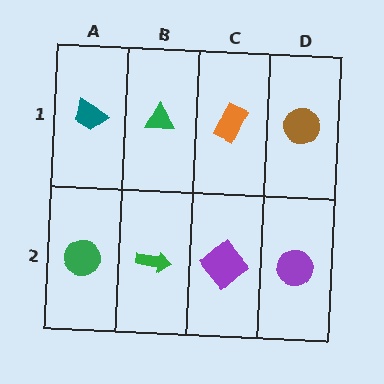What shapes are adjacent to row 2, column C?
An orange rectangle (row 1, column C), a green arrow (row 2, column B), a purple circle (row 2, column D).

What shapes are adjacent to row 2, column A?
A teal trapezoid (row 1, column A), a green arrow (row 2, column B).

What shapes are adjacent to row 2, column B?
A green triangle (row 1, column B), a green circle (row 2, column A), a purple diamond (row 2, column C).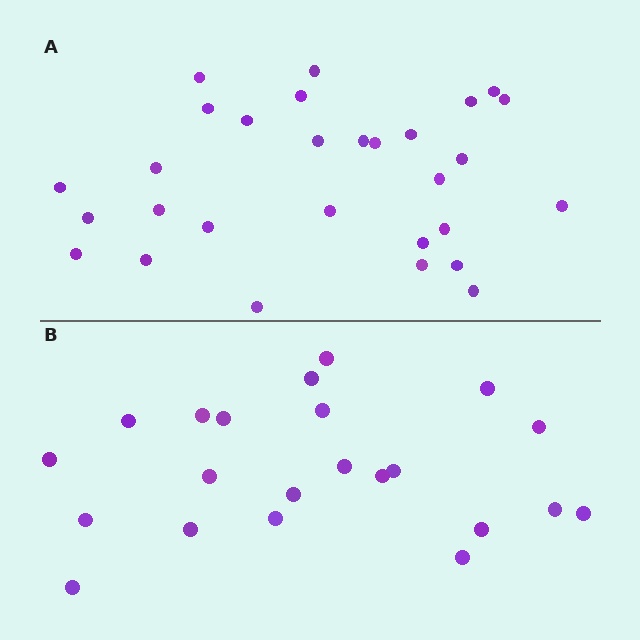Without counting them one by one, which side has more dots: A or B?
Region A (the top region) has more dots.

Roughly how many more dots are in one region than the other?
Region A has roughly 8 or so more dots than region B.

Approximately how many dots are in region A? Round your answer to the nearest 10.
About 30 dots. (The exact count is 29, which rounds to 30.)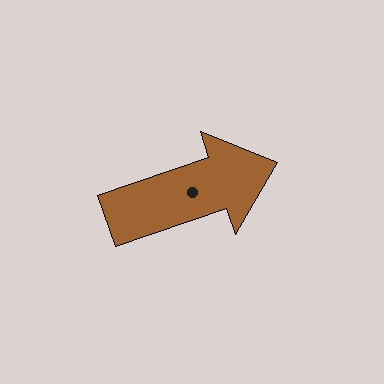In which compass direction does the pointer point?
East.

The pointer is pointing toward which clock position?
Roughly 2 o'clock.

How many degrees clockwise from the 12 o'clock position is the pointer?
Approximately 71 degrees.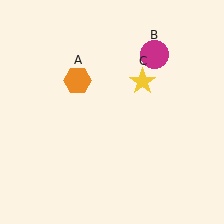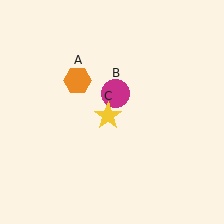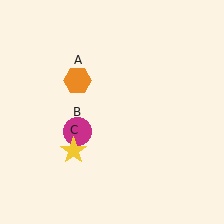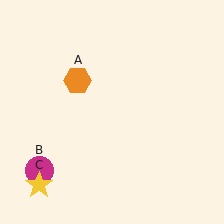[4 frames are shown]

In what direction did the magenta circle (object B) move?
The magenta circle (object B) moved down and to the left.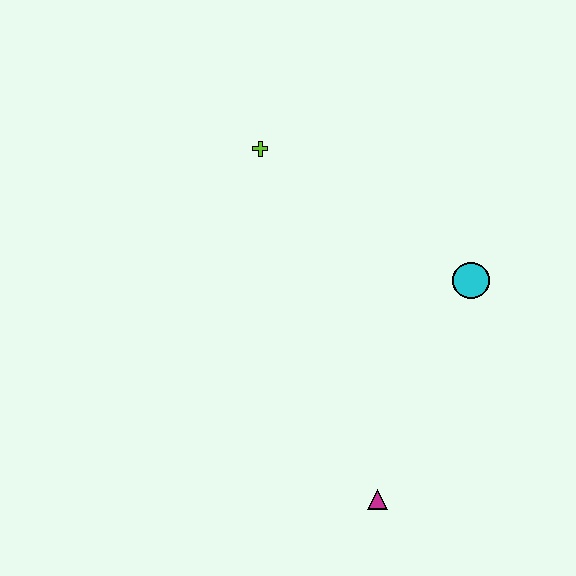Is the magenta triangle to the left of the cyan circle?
Yes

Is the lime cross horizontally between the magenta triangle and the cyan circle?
No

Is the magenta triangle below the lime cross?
Yes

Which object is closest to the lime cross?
The cyan circle is closest to the lime cross.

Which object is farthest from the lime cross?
The magenta triangle is farthest from the lime cross.